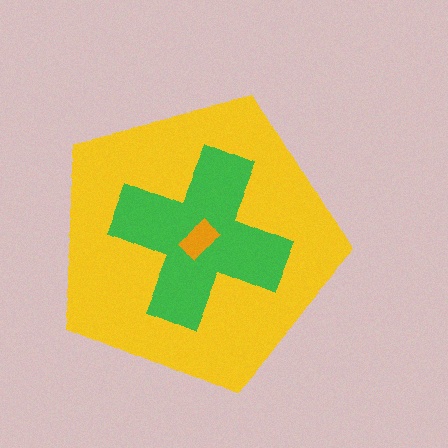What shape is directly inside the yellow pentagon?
The green cross.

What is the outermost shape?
The yellow pentagon.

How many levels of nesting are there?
3.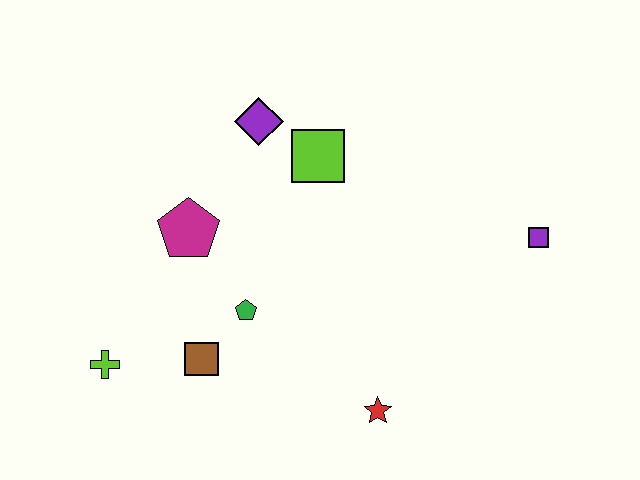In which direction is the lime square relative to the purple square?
The lime square is to the left of the purple square.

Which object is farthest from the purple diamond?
The red star is farthest from the purple diamond.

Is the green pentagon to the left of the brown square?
No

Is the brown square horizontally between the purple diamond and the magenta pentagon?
Yes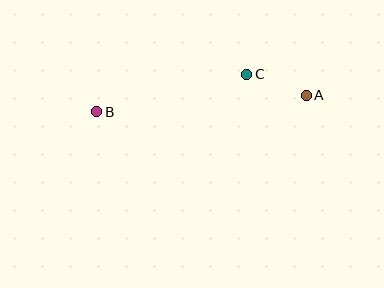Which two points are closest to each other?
Points A and C are closest to each other.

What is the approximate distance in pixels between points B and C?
The distance between B and C is approximately 155 pixels.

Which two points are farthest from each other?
Points A and B are farthest from each other.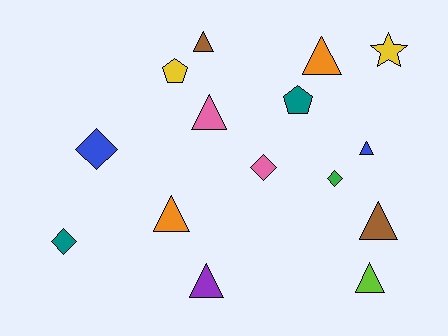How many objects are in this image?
There are 15 objects.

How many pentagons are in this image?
There are 2 pentagons.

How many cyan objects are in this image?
There are no cyan objects.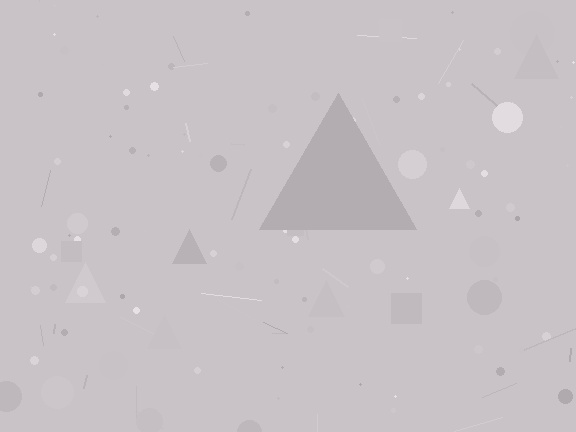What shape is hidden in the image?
A triangle is hidden in the image.